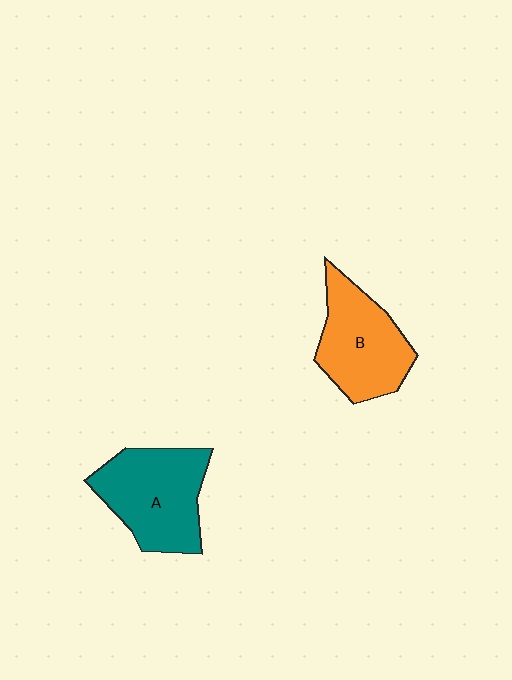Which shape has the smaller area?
Shape B (orange).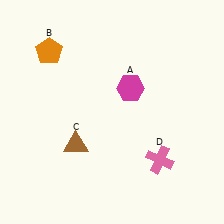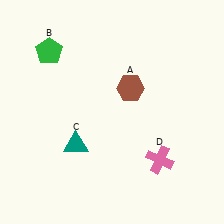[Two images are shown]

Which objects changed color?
A changed from magenta to brown. B changed from orange to green. C changed from brown to teal.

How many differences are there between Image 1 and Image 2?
There are 3 differences between the two images.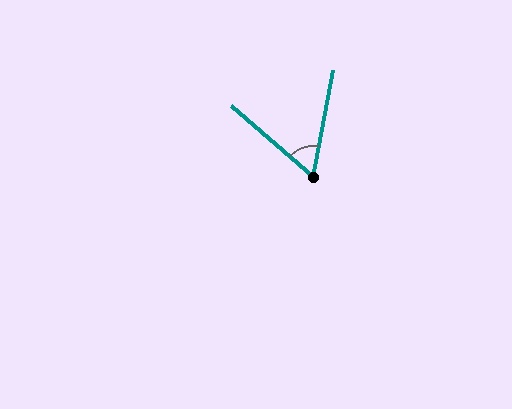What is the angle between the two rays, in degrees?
Approximately 60 degrees.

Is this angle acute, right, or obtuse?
It is acute.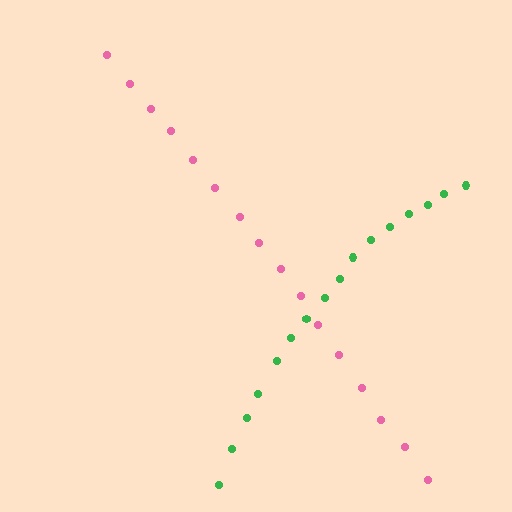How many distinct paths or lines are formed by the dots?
There are 2 distinct paths.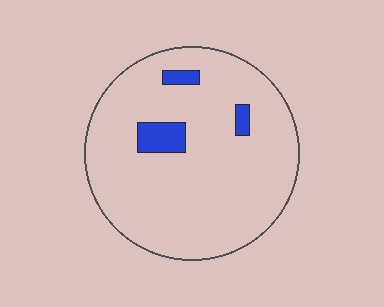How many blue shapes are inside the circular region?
3.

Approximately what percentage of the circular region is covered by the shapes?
Approximately 5%.